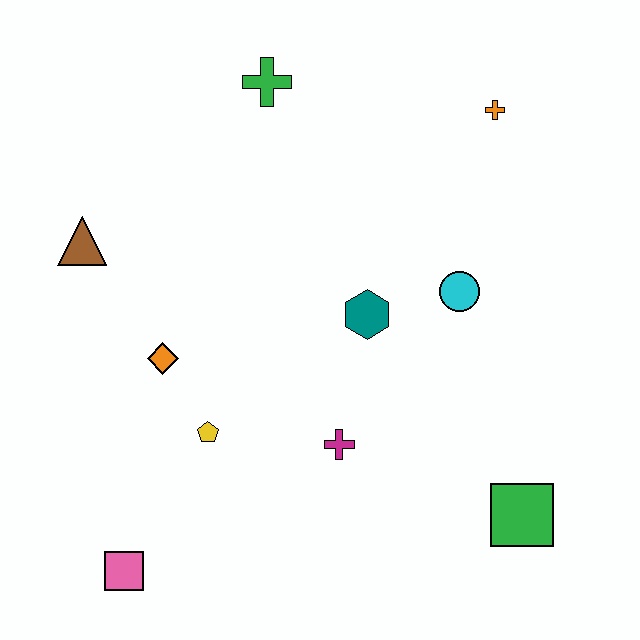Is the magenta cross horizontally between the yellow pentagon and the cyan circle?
Yes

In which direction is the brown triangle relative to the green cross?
The brown triangle is to the left of the green cross.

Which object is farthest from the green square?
The brown triangle is farthest from the green square.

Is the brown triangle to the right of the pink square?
No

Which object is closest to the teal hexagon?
The cyan circle is closest to the teal hexagon.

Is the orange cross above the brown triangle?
Yes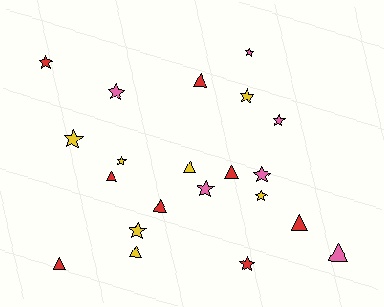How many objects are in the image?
There are 21 objects.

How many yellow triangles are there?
There are 2 yellow triangles.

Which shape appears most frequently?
Star, with 12 objects.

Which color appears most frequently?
Red, with 8 objects.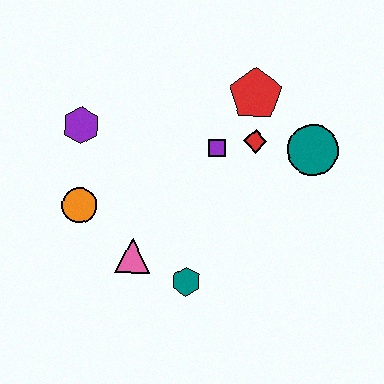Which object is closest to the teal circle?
The red diamond is closest to the teal circle.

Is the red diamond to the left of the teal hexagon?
No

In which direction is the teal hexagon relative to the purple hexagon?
The teal hexagon is below the purple hexagon.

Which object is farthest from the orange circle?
The teal circle is farthest from the orange circle.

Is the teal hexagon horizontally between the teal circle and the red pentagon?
No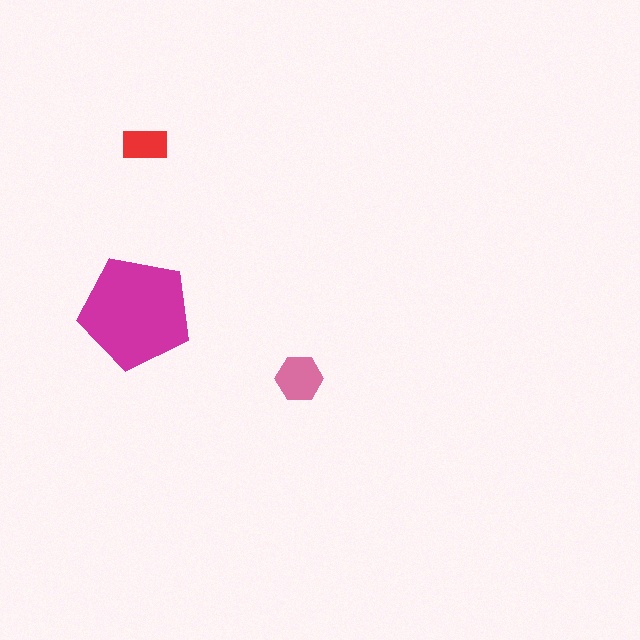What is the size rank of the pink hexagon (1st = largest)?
2nd.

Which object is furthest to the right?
The pink hexagon is rightmost.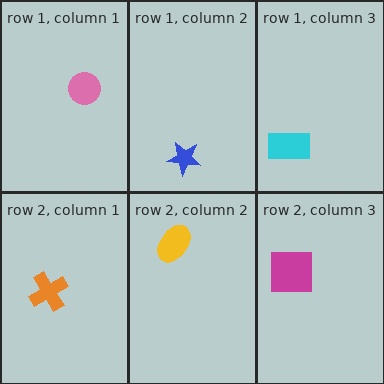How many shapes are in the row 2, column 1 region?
1.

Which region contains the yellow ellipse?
The row 2, column 2 region.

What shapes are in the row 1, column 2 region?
The blue star.